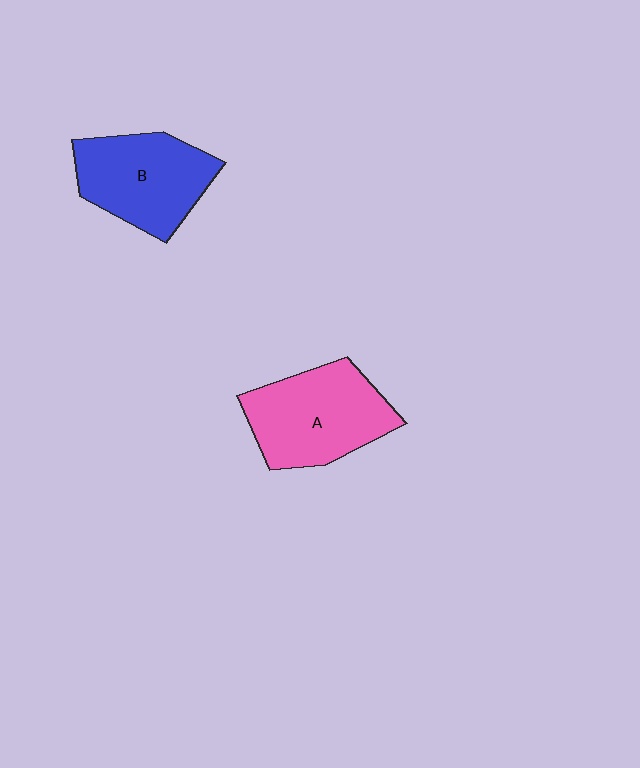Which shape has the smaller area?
Shape B (blue).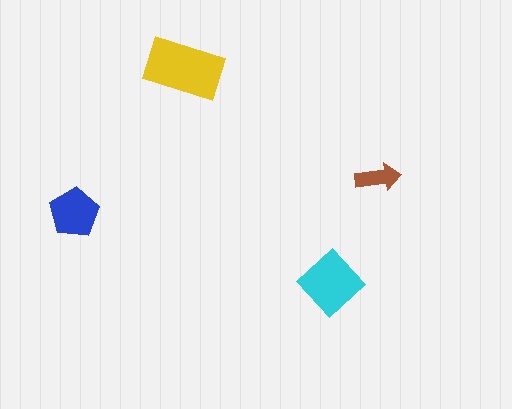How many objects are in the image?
There are 4 objects in the image.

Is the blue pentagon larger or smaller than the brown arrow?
Larger.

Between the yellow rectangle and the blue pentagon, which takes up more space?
The yellow rectangle.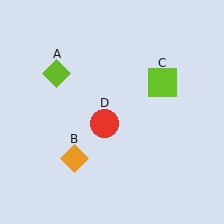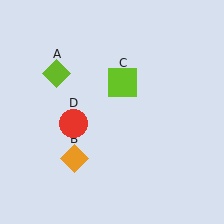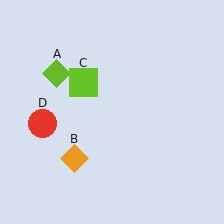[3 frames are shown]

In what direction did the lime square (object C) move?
The lime square (object C) moved left.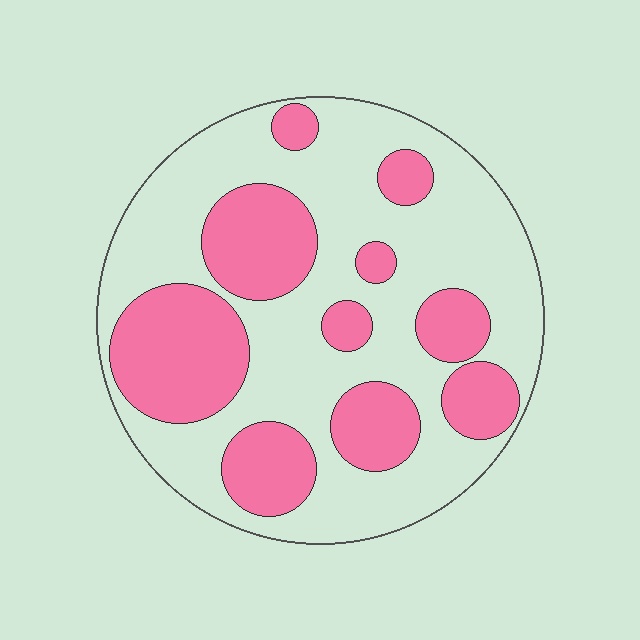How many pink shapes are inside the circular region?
10.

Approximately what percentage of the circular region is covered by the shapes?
Approximately 35%.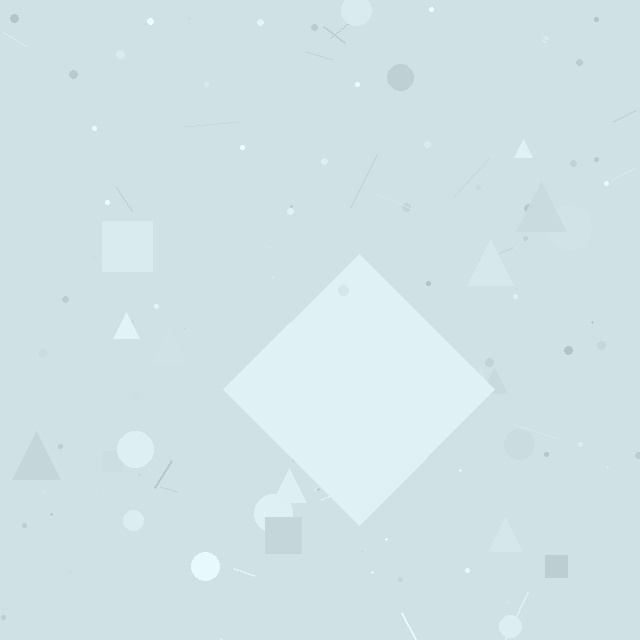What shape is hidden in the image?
A diamond is hidden in the image.